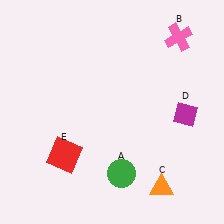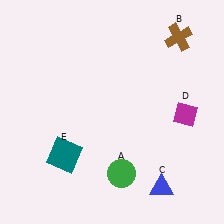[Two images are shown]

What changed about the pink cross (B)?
In Image 1, B is pink. In Image 2, it changed to brown.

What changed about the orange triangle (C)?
In Image 1, C is orange. In Image 2, it changed to blue.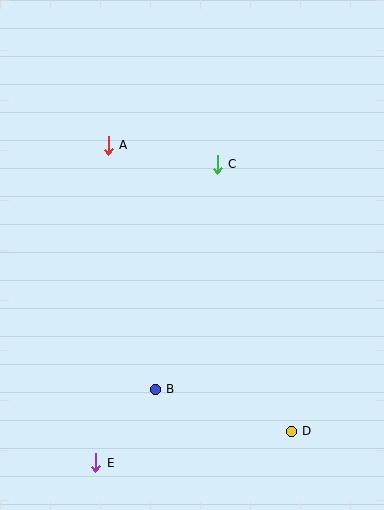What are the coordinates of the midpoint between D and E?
The midpoint between D and E is at (193, 447).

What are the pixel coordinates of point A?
Point A is at (108, 145).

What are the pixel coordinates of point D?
Point D is at (291, 431).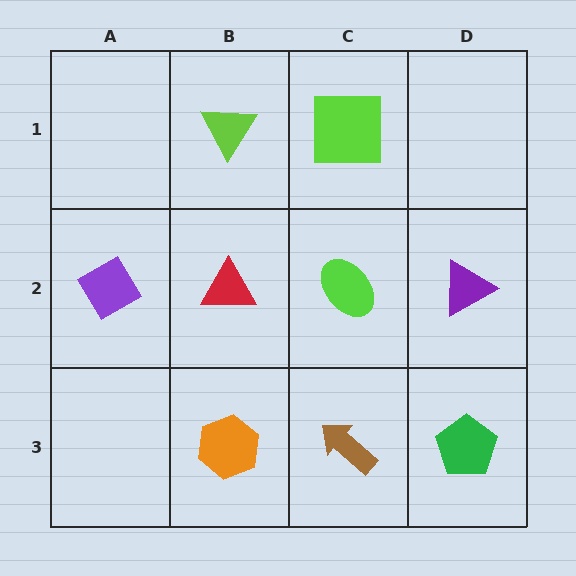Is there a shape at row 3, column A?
No, that cell is empty.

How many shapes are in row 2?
4 shapes.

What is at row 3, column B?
An orange hexagon.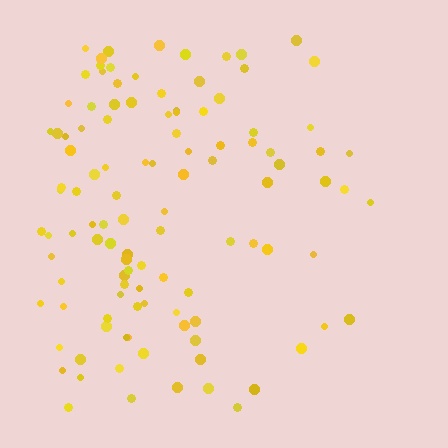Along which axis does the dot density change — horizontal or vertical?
Horizontal.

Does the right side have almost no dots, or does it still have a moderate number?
Still a moderate number, just noticeably fewer than the left.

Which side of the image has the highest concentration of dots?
The left.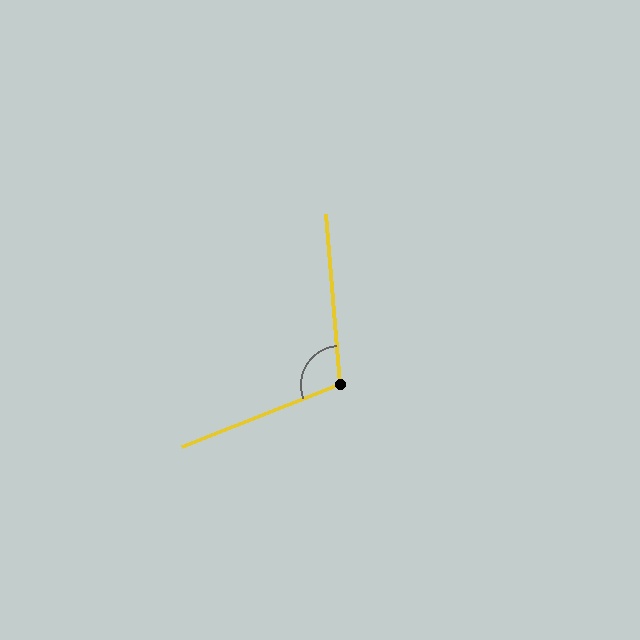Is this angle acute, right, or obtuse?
It is obtuse.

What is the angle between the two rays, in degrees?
Approximately 107 degrees.